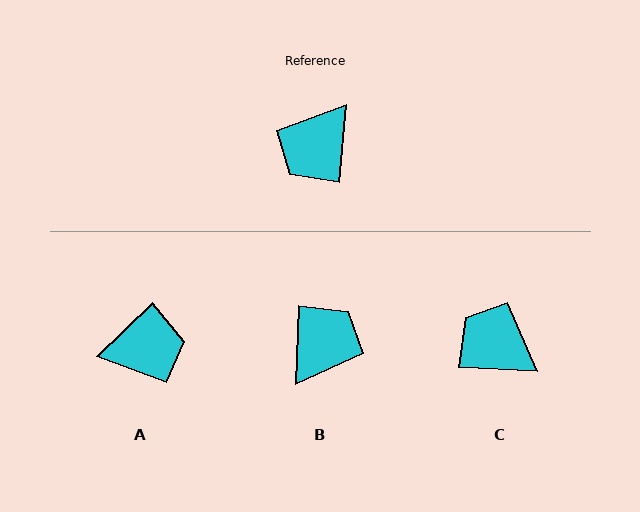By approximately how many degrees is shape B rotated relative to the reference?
Approximately 176 degrees clockwise.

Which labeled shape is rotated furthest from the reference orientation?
B, about 176 degrees away.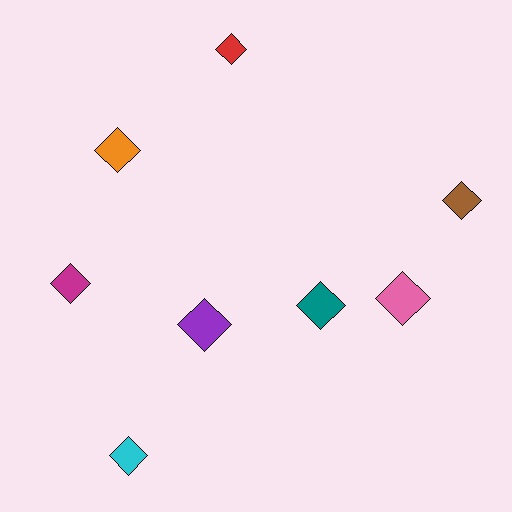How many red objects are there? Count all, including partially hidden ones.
There is 1 red object.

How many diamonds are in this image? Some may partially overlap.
There are 8 diamonds.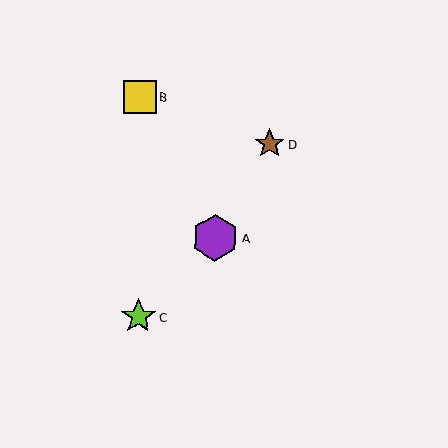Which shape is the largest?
The purple hexagon (labeled A) is the largest.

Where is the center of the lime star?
The center of the lime star is at (138, 317).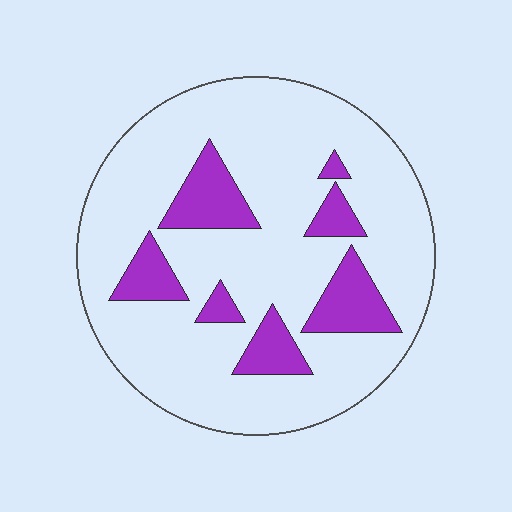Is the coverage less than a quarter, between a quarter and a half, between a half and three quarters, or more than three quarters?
Less than a quarter.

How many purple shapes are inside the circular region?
7.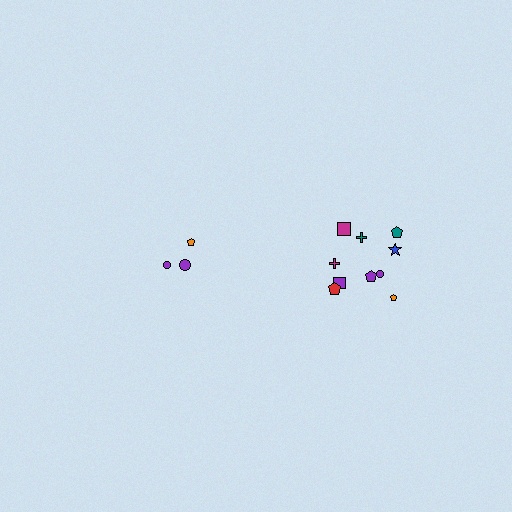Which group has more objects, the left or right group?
The right group.